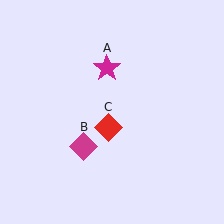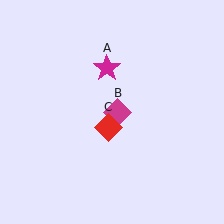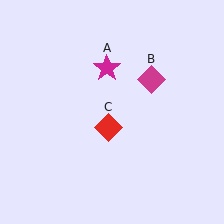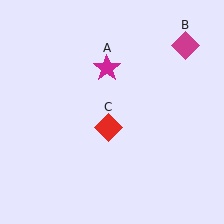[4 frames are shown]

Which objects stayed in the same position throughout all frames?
Magenta star (object A) and red diamond (object C) remained stationary.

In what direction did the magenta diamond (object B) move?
The magenta diamond (object B) moved up and to the right.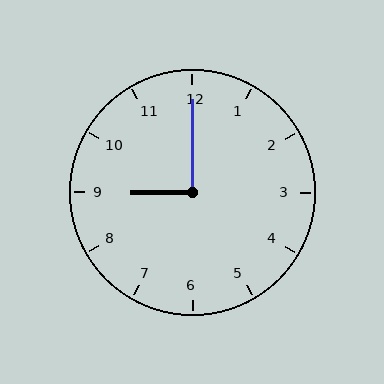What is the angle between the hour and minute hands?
Approximately 90 degrees.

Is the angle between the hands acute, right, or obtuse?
It is right.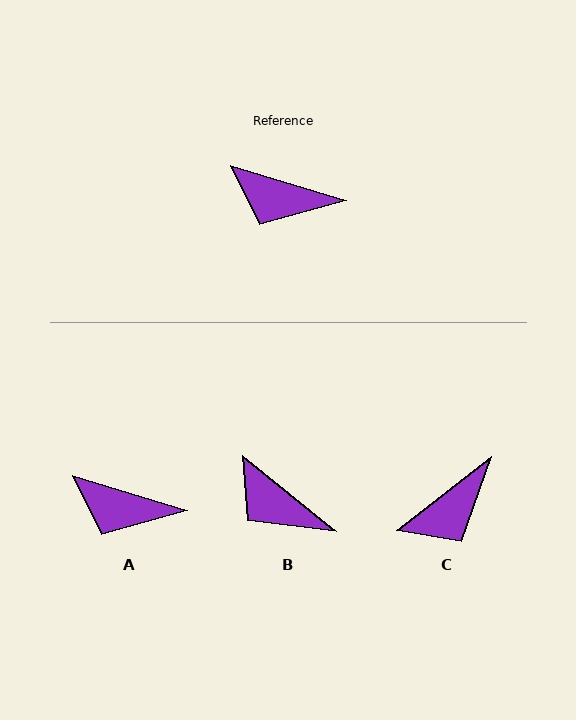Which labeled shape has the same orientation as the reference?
A.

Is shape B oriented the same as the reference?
No, it is off by about 22 degrees.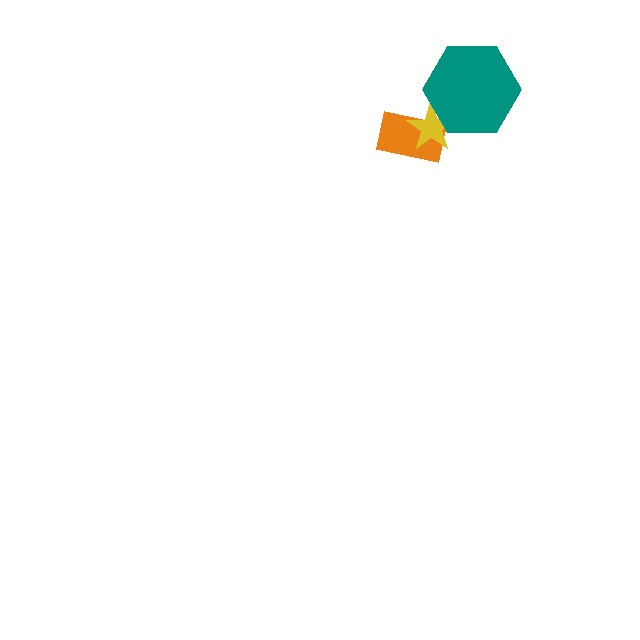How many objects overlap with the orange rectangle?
1 object overlaps with the orange rectangle.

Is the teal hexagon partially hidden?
No, no other shape covers it.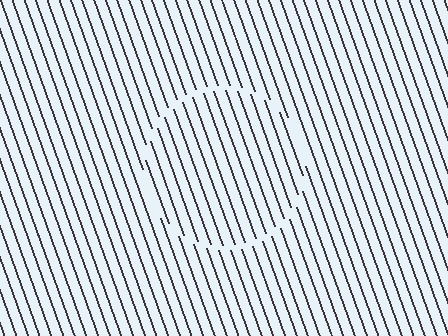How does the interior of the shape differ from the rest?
The interior of the shape contains the same grating, shifted by half a period — the contour is defined by the phase discontinuity where line-ends from the inner and outer gratings abut.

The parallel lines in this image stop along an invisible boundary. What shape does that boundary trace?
An illusory circle. The interior of the shape contains the same grating, shifted by half a period — the contour is defined by the phase discontinuity where line-ends from the inner and outer gratings abut.